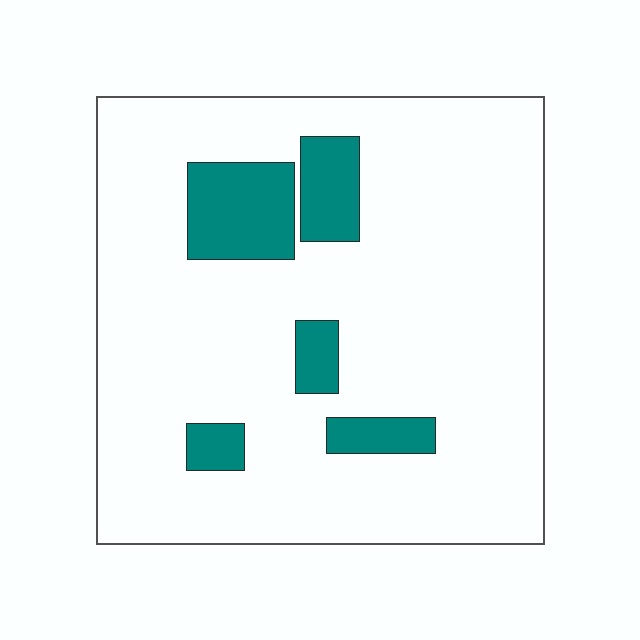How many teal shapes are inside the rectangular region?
5.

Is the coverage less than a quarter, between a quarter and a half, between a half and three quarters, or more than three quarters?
Less than a quarter.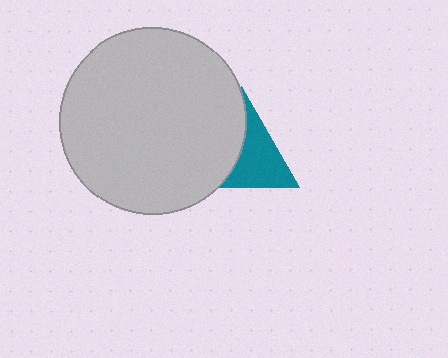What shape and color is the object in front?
The object in front is a light gray circle.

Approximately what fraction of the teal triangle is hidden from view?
Roughly 49% of the teal triangle is hidden behind the light gray circle.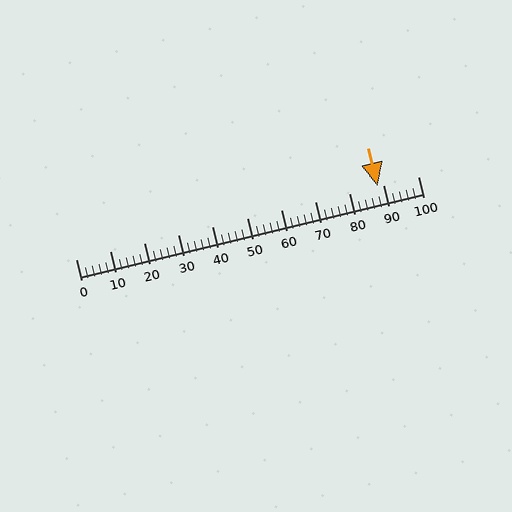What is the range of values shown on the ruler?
The ruler shows values from 0 to 100.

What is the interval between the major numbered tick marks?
The major tick marks are spaced 10 units apart.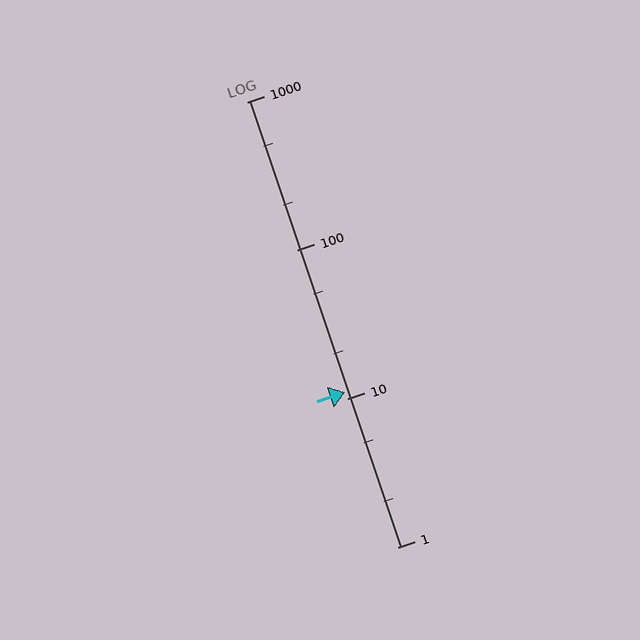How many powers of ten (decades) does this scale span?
The scale spans 3 decades, from 1 to 1000.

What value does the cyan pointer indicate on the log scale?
The pointer indicates approximately 11.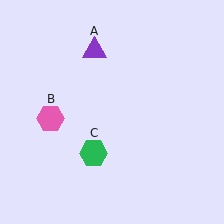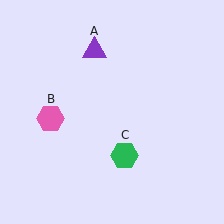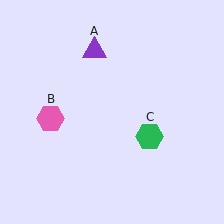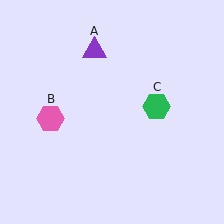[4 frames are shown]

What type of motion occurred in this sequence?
The green hexagon (object C) rotated counterclockwise around the center of the scene.